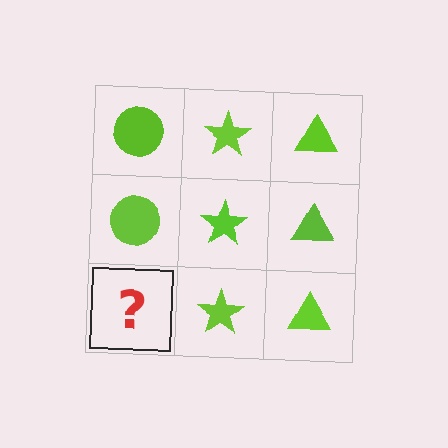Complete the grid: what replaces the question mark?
The question mark should be replaced with a lime circle.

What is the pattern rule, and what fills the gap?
The rule is that each column has a consistent shape. The gap should be filled with a lime circle.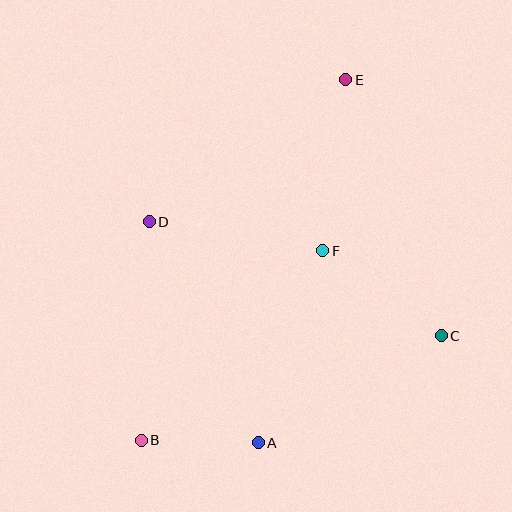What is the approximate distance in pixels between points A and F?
The distance between A and F is approximately 202 pixels.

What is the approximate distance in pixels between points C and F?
The distance between C and F is approximately 146 pixels.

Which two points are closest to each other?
Points A and B are closest to each other.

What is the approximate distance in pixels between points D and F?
The distance between D and F is approximately 176 pixels.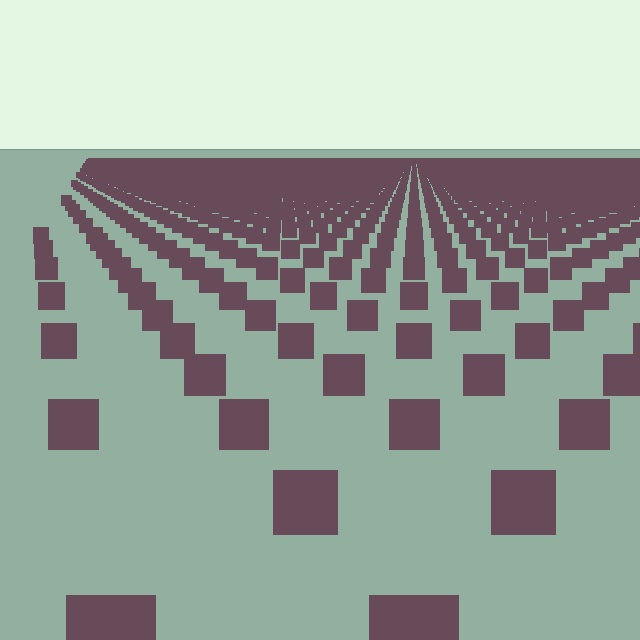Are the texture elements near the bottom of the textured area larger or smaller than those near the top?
Larger. Near the bottom, elements are closer to the viewer and appear at a bigger on-screen size.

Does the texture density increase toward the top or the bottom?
Density increases toward the top.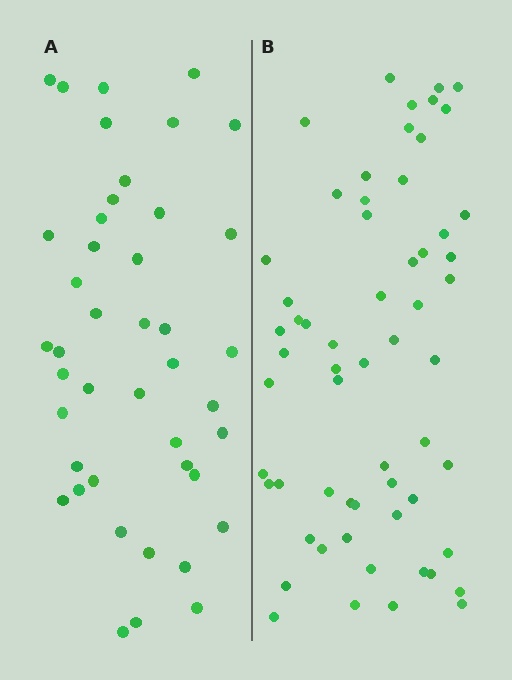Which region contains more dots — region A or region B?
Region B (the right region) has more dots.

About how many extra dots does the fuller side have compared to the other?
Region B has approximately 15 more dots than region A.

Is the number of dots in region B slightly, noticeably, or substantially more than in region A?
Region B has noticeably more, but not dramatically so. The ratio is roughly 1.4 to 1.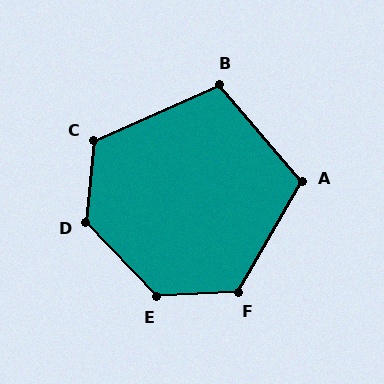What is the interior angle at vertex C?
Approximately 120 degrees (obtuse).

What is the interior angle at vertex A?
Approximately 110 degrees (obtuse).